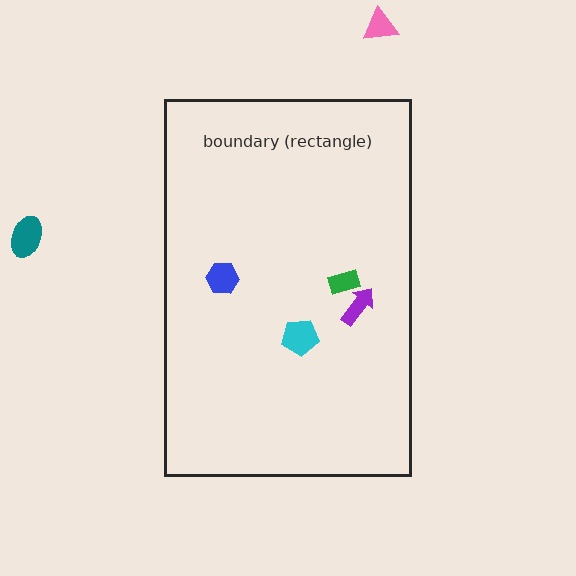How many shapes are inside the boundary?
4 inside, 2 outside.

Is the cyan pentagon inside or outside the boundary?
Inside.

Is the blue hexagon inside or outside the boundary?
Inside.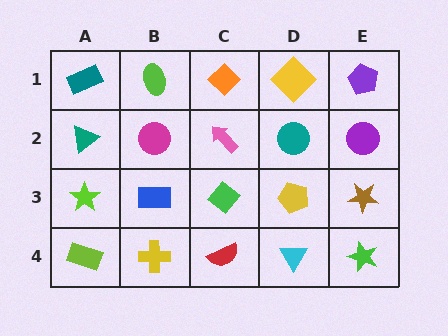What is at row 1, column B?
A lime ellipse.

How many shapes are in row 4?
5 shapes.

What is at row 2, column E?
A purple circle.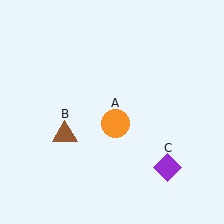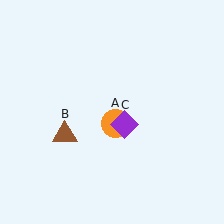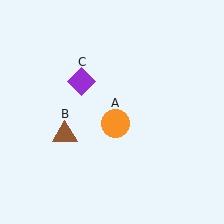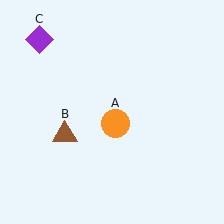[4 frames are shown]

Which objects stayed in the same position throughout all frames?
Orange circle (object A) and brown triangle (object B) remained stationary.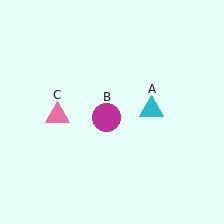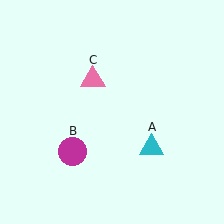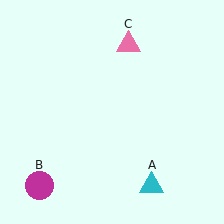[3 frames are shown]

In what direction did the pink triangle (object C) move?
The pink triangle (object C) moved up and to the right.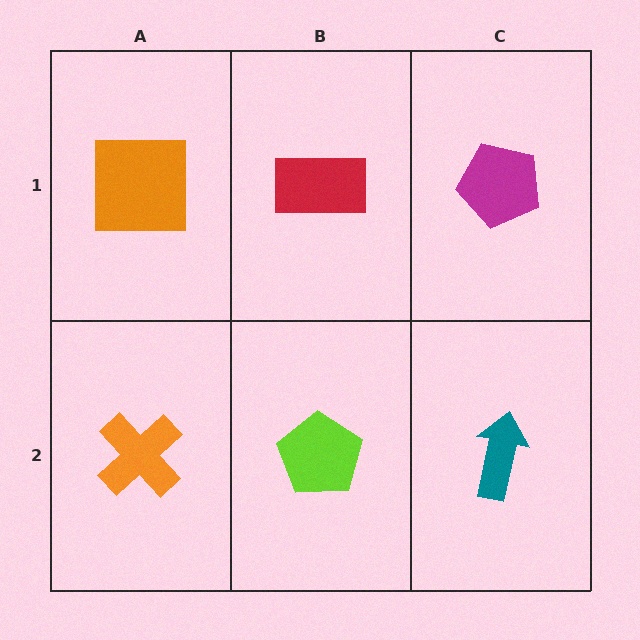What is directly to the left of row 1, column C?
A red rectangle.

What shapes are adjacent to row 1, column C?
A teal arrow (row 2, column C), a red rectangle (row 1, column B).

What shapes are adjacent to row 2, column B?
A red rectangle (row 1, column B), an orange cross (row 2, column A), a teal arrow (row 2, column C).